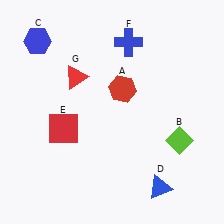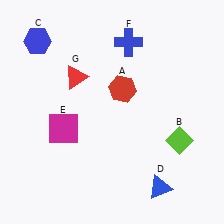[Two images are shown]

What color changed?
The square (E) changed from red in Image 1 to magenta in Image 2.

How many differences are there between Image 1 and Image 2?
There is 1 difference between the two images.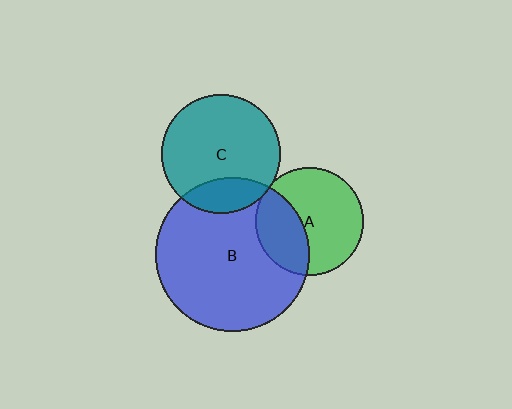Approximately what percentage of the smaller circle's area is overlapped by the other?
Approximately 20%.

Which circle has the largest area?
Circle B (blue).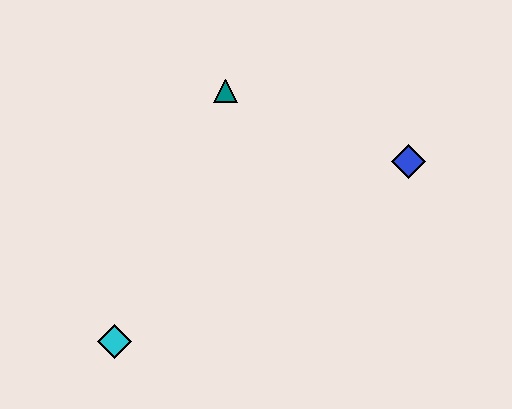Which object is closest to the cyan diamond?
The teal triangle is closest to the cyan diamond.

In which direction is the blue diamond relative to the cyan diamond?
The blue diamond is to the right of the cyan diamond.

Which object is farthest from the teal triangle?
The cyan diamond is farthest from the teal triangle.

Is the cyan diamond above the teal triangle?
No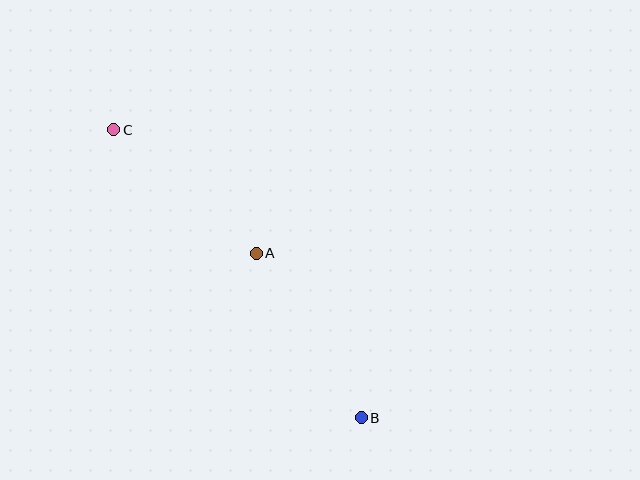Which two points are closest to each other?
Points A and C are closest to each other.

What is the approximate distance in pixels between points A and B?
The distance between A and B is approximately 195 pixels.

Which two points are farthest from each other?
Points B and C are farthest from each other.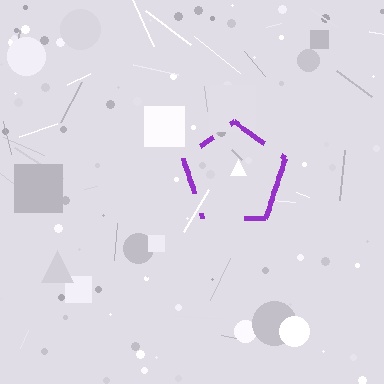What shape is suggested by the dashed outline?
The dashed outline suggests a pentagon.